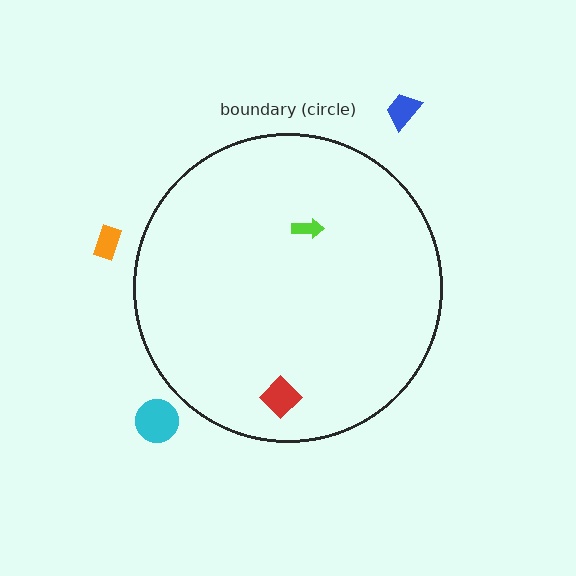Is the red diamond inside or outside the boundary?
Inside.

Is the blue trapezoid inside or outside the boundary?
Outside.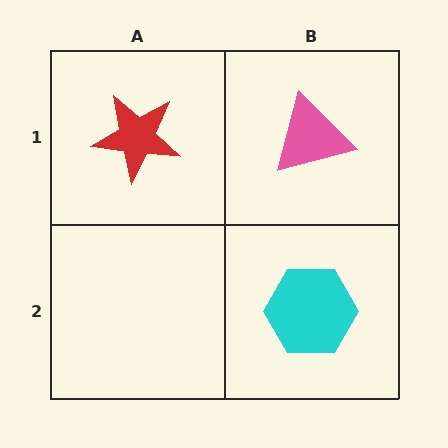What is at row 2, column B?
A cyan hexagon.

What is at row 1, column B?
A pink triangle.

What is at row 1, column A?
A red star.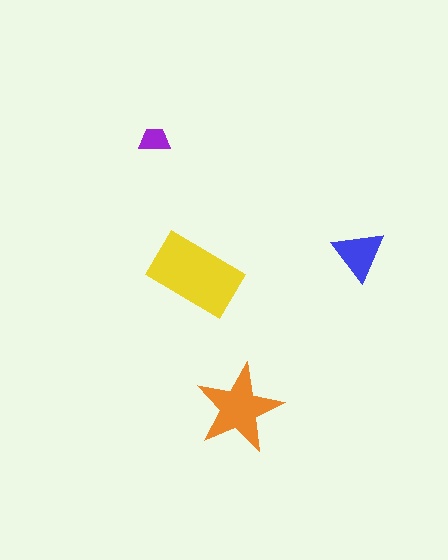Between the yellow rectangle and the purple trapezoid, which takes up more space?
The yellow rectangle.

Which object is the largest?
The yellow rectangle.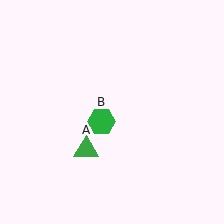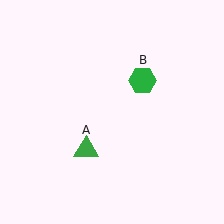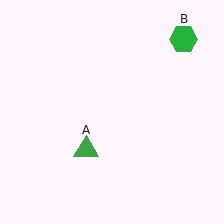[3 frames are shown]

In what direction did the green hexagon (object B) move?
The green hexagon (object B) moved up and to the right.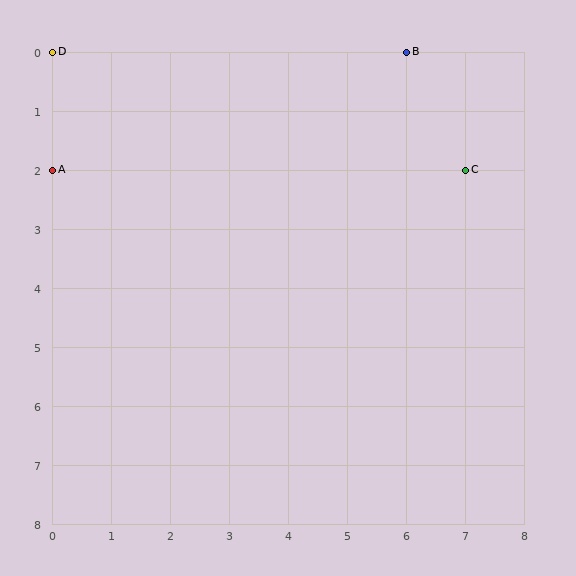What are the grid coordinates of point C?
Point C is at grid coordinates (7, 2).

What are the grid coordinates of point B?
Point B is at grid coordinates (6, 0).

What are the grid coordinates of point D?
Point D is at grid coordinates (0, 0).